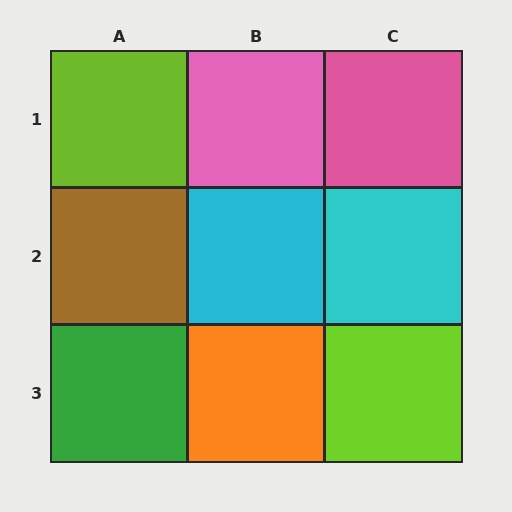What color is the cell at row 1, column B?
Pink.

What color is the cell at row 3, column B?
Orange.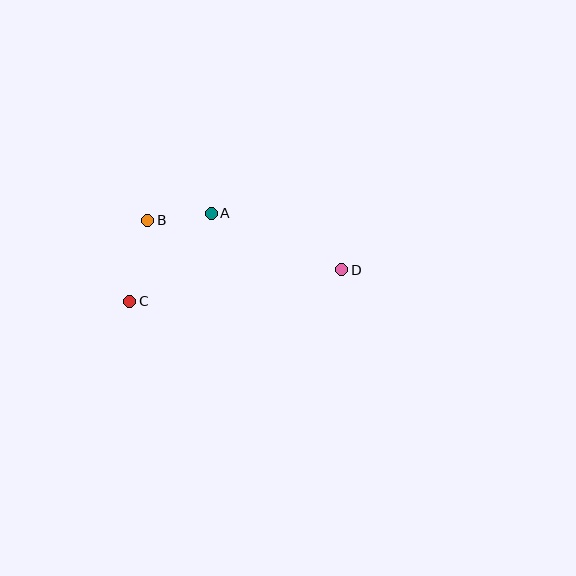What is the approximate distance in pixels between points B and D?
The distance between B and D is approximately 201 pixels.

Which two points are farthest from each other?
Points C and D are farthest from each other.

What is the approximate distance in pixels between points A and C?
The distance between A and C is approximately 120 pixels.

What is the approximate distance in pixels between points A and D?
The distance between A and D is approximately 142 pixels.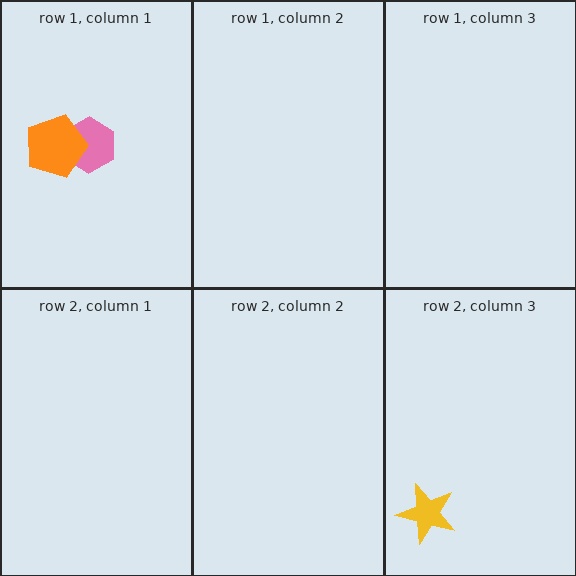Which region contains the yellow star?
The row 2, column 3 region.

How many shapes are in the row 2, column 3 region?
1.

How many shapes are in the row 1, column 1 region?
2.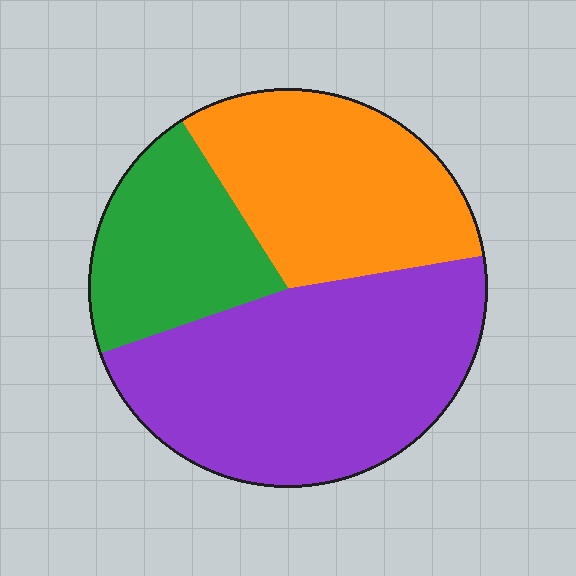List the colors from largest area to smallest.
From largest to smallest: purple, orange, green.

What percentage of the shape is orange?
Orange covers 31% of the shape.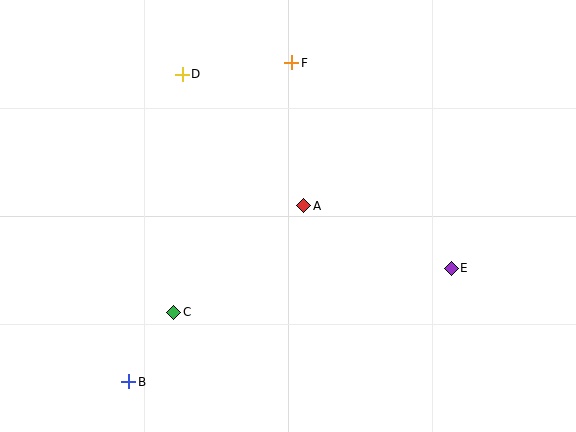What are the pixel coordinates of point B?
Point B is at (129, 382).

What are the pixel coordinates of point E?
Point E is at (451, 268).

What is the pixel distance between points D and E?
The distance between D and E is 331 pixels.